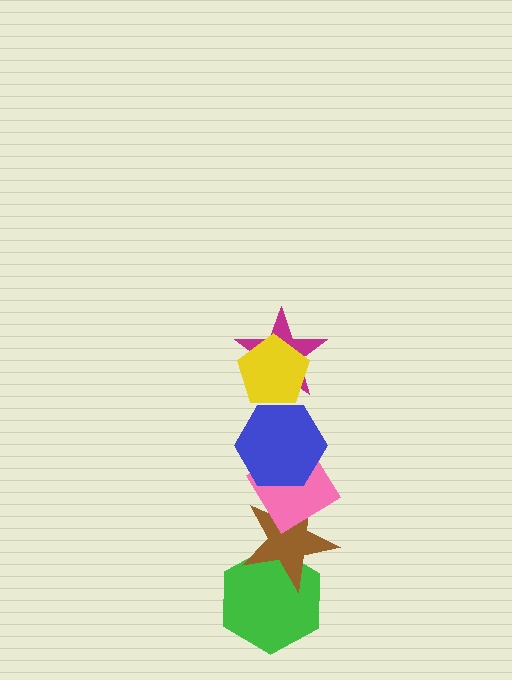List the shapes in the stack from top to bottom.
From top to bottom: the yellow pentagon, the magenta star, the blue hexagon, the pink diamond, the brown star, the green hexagon.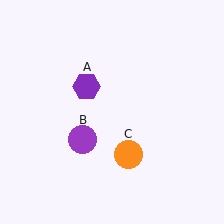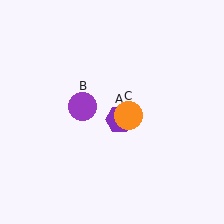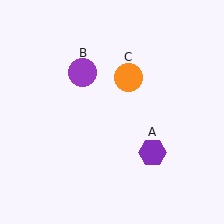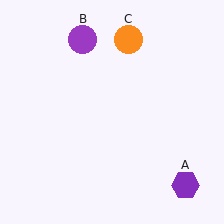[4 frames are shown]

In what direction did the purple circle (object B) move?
The purple circle (object B) moved up.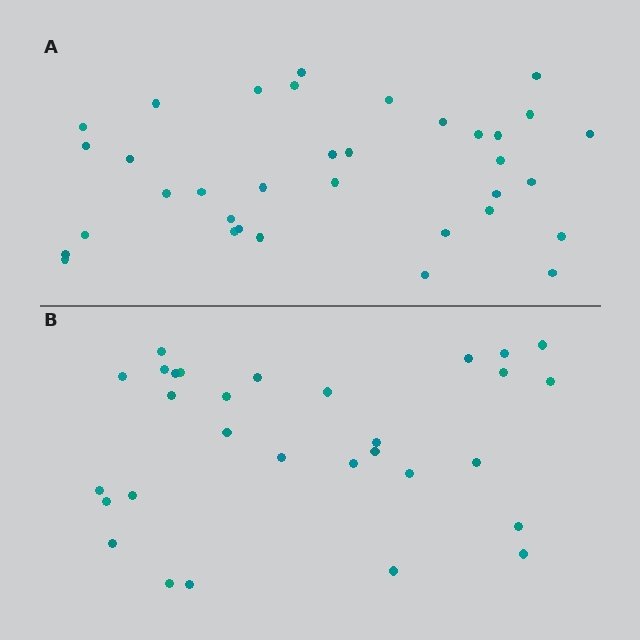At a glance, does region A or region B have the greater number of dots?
Region A (the top region) has more dots.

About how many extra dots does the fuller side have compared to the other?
Region A has about 5 more dots than region B.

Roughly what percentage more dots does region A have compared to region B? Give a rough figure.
About 15% more.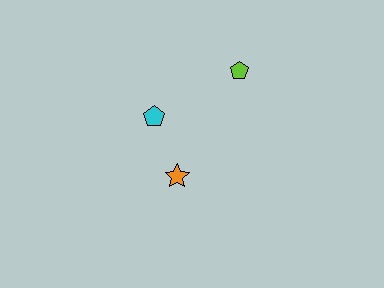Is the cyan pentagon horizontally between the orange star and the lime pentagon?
No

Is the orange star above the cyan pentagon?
No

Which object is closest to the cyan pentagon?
The orange star is closest to the cyan pentagon.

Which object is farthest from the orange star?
The lime pentagon is farthest from the orange star.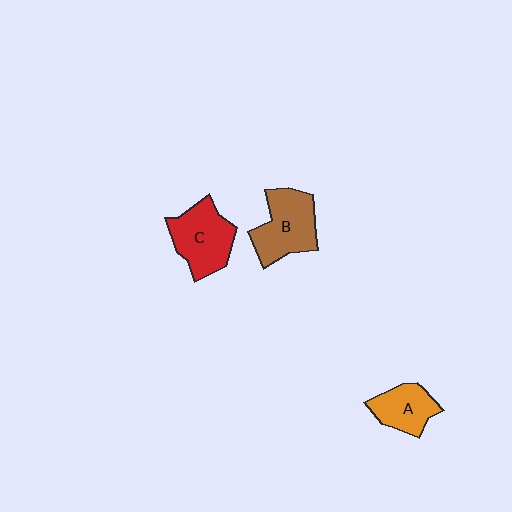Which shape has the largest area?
Shape B (brown).